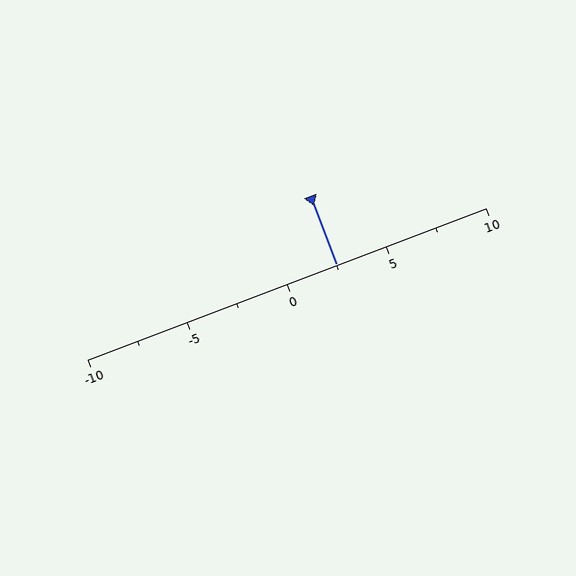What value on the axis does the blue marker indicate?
The marker indicates approximately 2.5.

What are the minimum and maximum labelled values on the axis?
The axis runs from -10 to 10.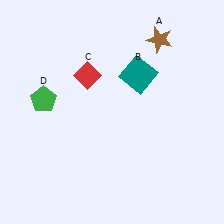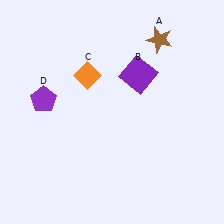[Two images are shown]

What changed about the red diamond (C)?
In Image 1, C is red. In Image 2, it changed to orange.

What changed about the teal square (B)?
In Image 1, B is teal. In Image 2, it changed to purple.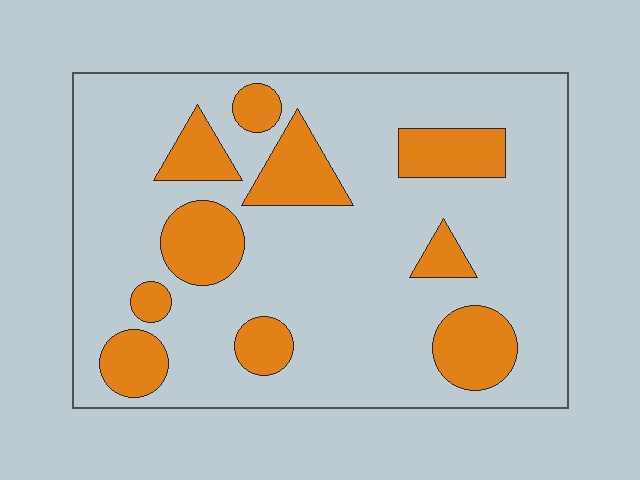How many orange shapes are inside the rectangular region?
10.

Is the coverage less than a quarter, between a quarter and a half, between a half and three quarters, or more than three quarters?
Less than a quarter.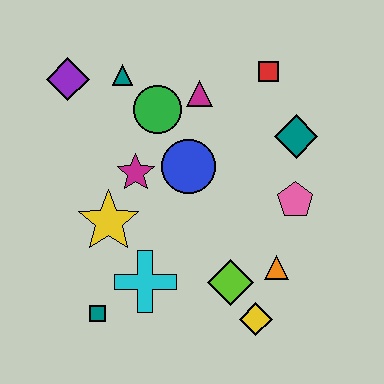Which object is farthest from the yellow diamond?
The purple diamond is farthest from the yellow diamond.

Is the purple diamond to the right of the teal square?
No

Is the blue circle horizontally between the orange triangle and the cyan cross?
Yes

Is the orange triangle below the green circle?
Yes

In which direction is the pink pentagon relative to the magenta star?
The pink pentagon is to the right of the magenta star.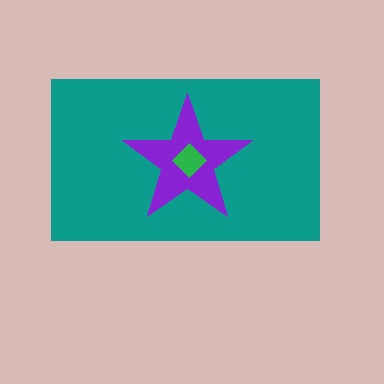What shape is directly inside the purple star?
The green diamond.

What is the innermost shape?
The green diamond.